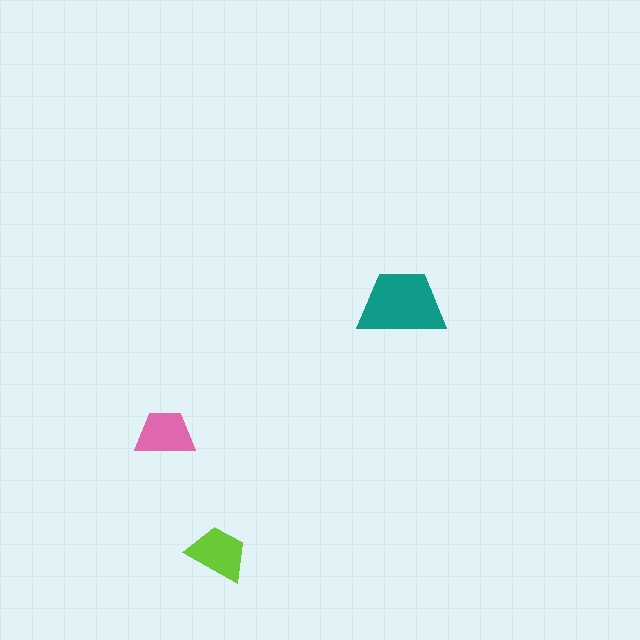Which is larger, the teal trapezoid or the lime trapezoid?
The teal one.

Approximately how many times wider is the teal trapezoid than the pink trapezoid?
About 1.5 times wider.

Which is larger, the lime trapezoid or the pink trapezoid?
The lime one.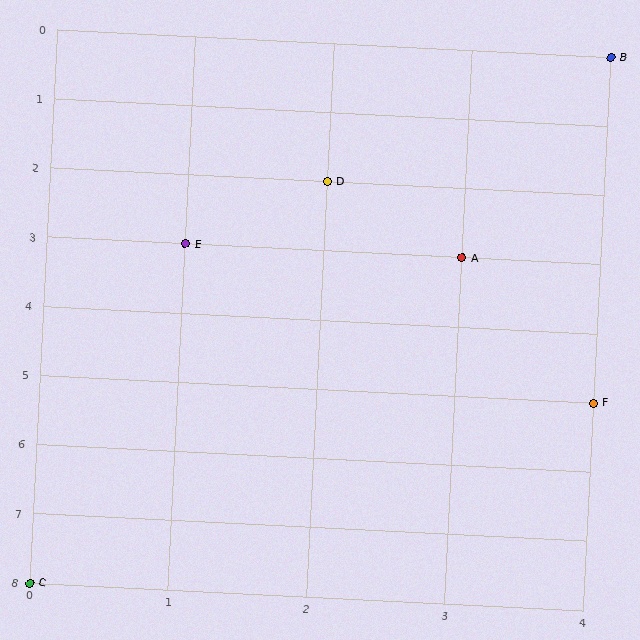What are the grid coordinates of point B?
Point B is at grid coordinates (4, 0).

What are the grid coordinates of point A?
Point A is at grid coordinates (3, 3).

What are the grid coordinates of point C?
Point C is at grid coordinates (0, 8).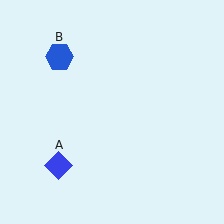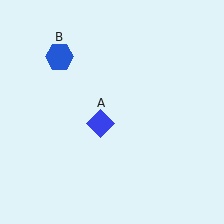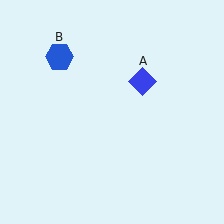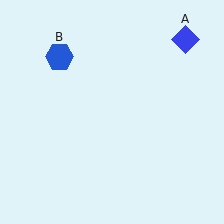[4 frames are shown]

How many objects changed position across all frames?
1 object changed position: blue diamond (object A).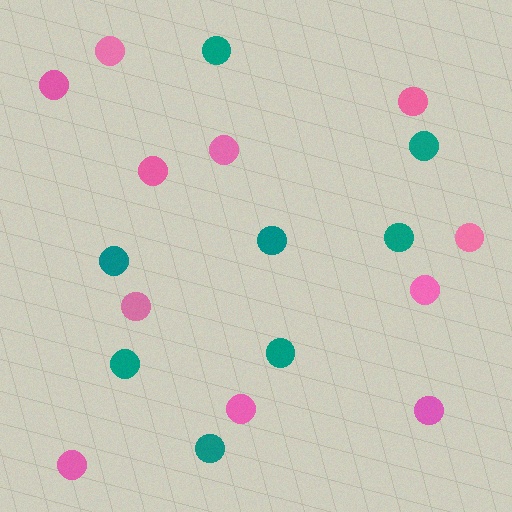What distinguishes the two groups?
There are 2 groups: one group of teal circles (8) and one group of pink circles (11).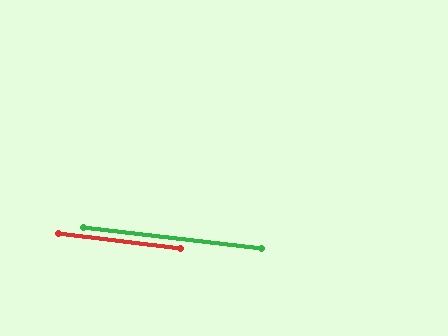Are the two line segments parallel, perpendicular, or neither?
Parallel — their directions differ by only 0.3°.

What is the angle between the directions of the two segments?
Approximately 0 degrees.